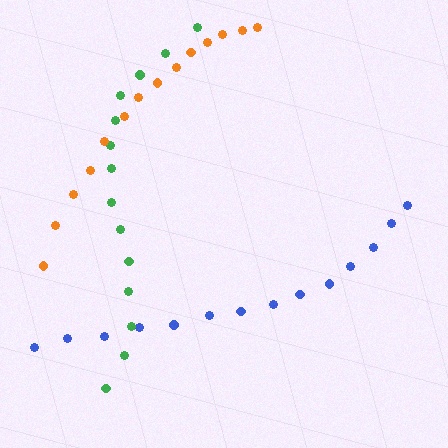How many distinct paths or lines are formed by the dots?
There are 3 distinct paths.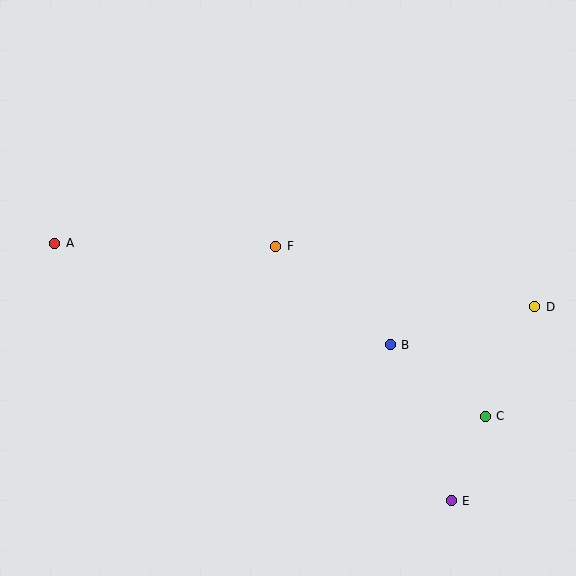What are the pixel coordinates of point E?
Point E is at (451, 501).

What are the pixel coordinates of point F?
Point F is at (276, 246).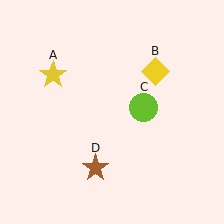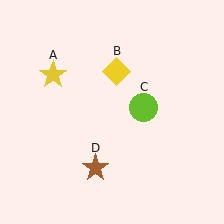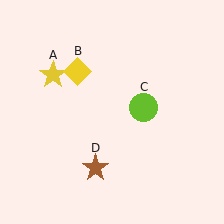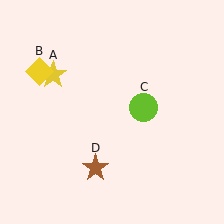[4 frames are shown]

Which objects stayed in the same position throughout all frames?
Yellow star (object A) and lime circle (object C) and brown star (object D) remained stationary.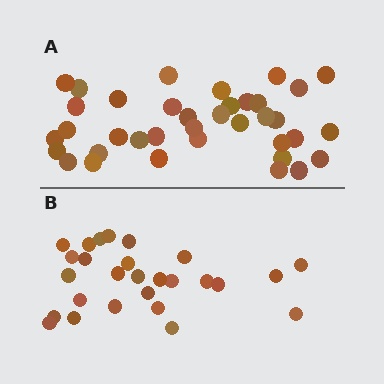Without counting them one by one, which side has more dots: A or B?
Region A (the top region) has more dots.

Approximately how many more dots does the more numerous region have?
Region A has roughly 10 or so more dots than region B.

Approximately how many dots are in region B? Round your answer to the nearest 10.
About 30 dots. (The exact count is 27, which rounds to 30.)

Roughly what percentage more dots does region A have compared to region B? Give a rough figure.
About 35% more.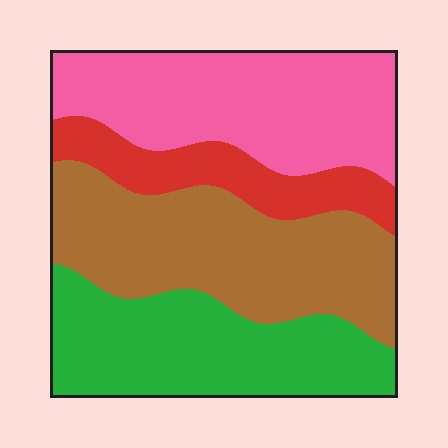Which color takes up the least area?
Red, at roughly 15%.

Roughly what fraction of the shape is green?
Green covers roughly 25% of the shape.